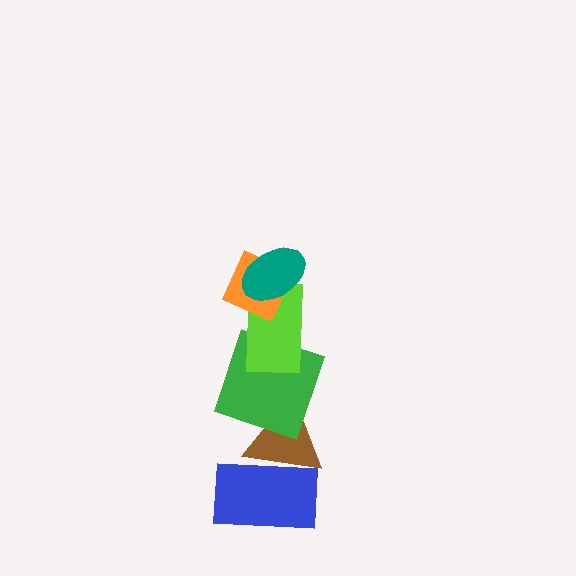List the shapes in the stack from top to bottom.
From top to bottom: the teal ellipse, the orange diamond, the lime rectangle, the green square, the brown triangle, the blue rectangle.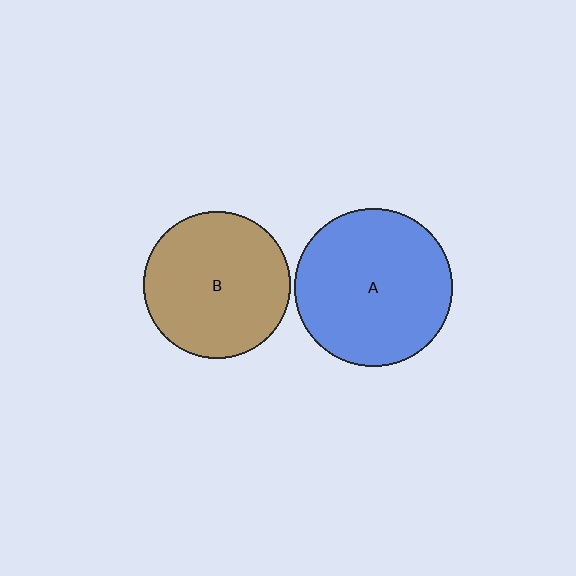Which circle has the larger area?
Circle A (blue).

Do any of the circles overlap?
No, none of the circles overlap.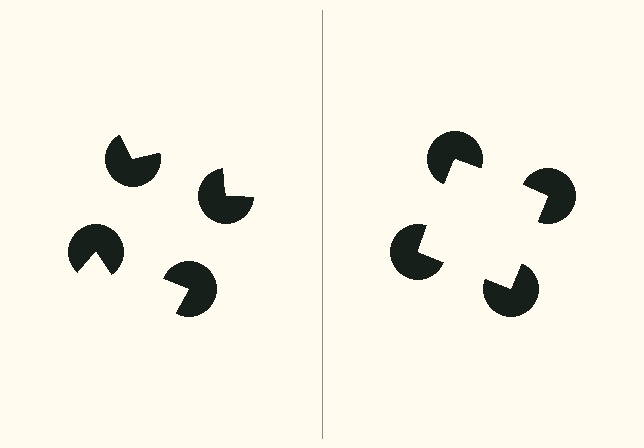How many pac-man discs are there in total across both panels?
8 — 4 on each side.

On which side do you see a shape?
An illusory square appears on the right side. On the left side the wedge cuts are rotated, so no coherent shape forms.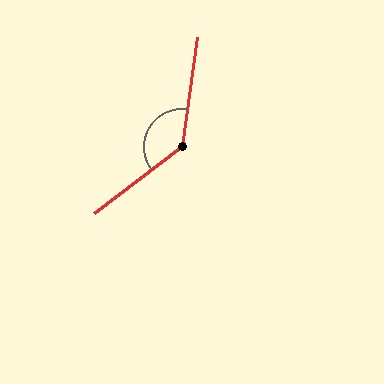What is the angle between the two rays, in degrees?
Approximately 135 degrees.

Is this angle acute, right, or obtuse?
It is obtuse.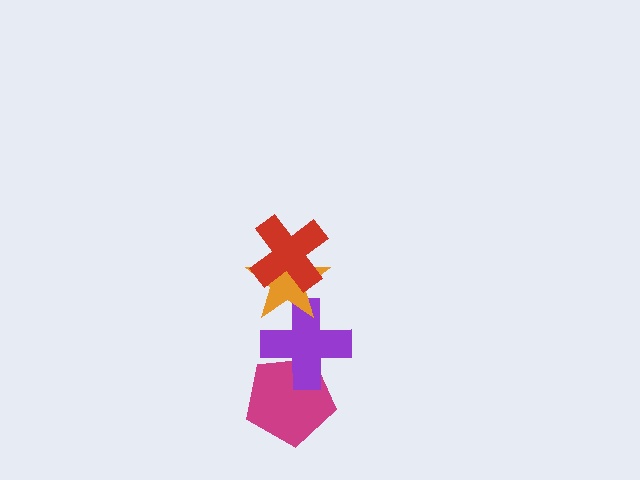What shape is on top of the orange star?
The red cross is on top of the orange star.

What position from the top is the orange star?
The orange star is 2nd from the top.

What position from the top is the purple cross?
The purple cross is 3rd from the top.